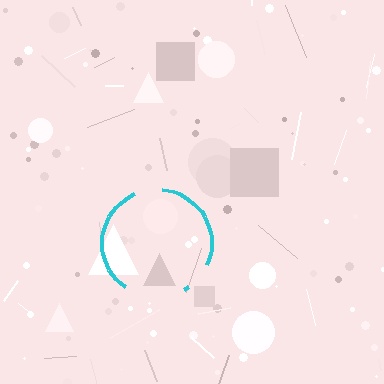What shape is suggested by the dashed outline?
The dashed outline suggests a circle.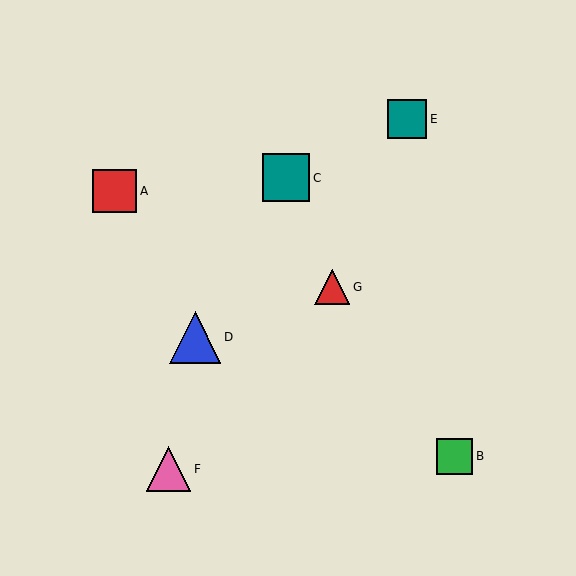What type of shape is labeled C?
Shape C is a teal square.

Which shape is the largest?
The blue triangle (labeled D) is the largest.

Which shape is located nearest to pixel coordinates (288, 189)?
The teal square (labeled C) at (286, 178) is nearest to that location.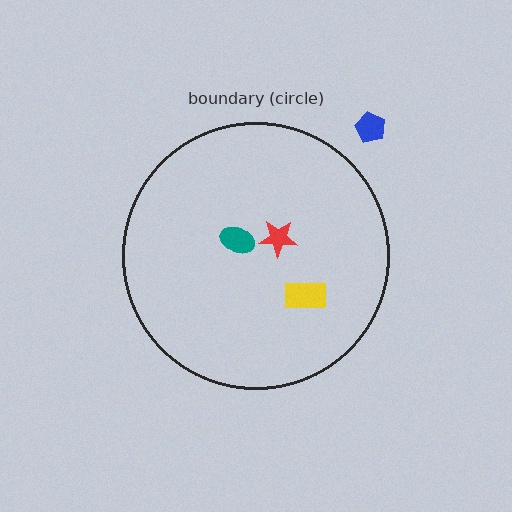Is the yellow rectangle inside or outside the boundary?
Inside.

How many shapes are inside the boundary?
3 inside, 1 outside.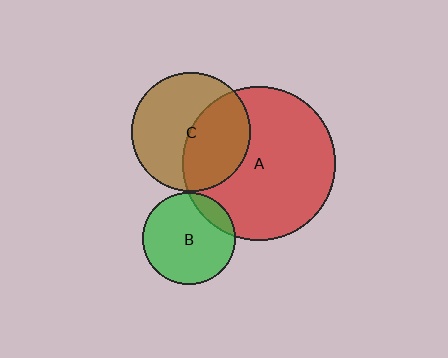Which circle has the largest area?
Circle A (red).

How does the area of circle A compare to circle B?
Approximately 2.7 times.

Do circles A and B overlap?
Yes.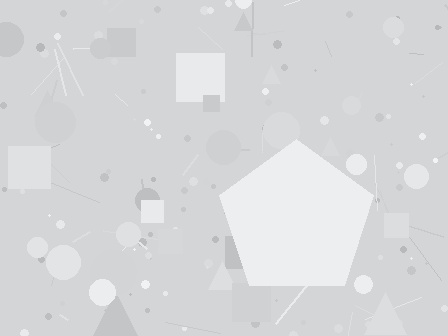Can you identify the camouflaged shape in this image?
The camouflaged shape is a pentagon.